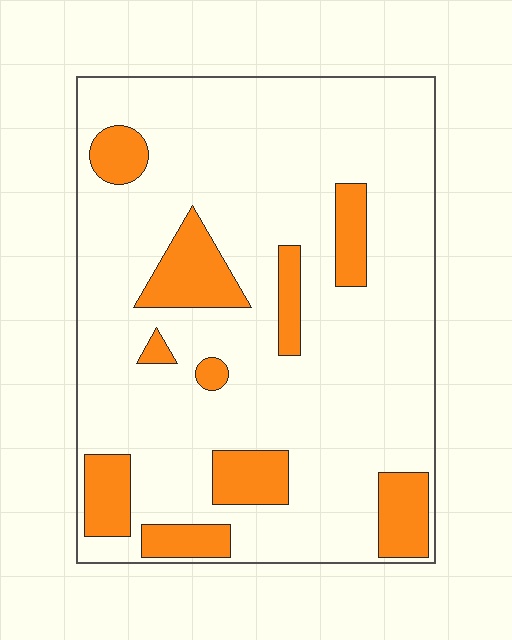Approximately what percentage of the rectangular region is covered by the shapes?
Approximately 20%.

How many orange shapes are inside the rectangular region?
10.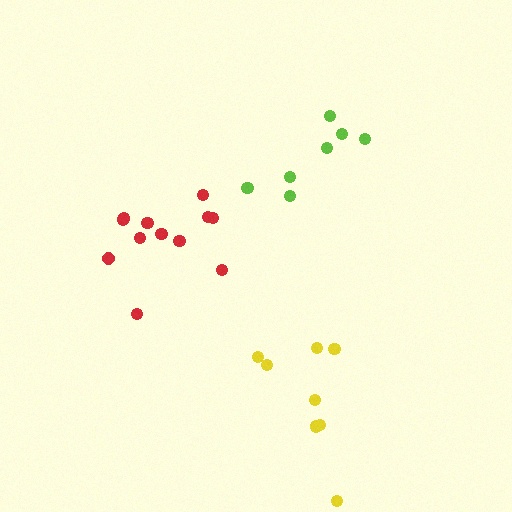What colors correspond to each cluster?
The clusters are colored: lime, yellow, red.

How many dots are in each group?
Group 1: 7 dots, Group 2: 8 dots, Group 3: 12 dots (27 total).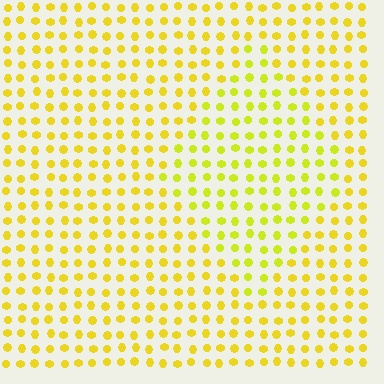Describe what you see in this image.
The image is filled with small yellow elements in a uniform arrangement. A diamond-shaped region is visible where the elements are tinted to a slightly different hue, forming a subtle color boundary.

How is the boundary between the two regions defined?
The boundary is defined purely by a slight shift in hue (about 15 degrees). Spacing, size, and orientation are identical on both sides.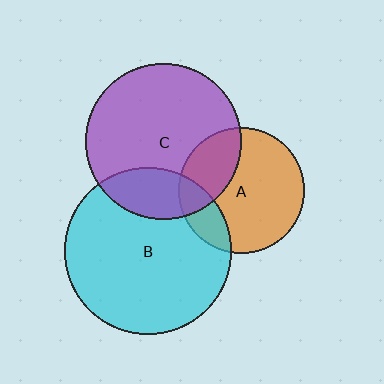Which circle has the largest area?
Circle B (cyan).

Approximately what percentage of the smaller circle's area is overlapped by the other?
Approximately 20%.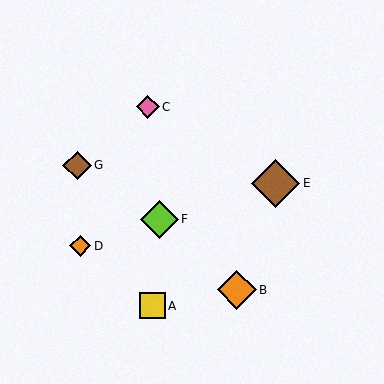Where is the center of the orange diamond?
The center of the orange diamond is at (237, 290).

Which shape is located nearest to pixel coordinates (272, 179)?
The brown diamond (labeled E) at (276, 184) is nearest to that location.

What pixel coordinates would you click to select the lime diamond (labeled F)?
Click at (159, 219) to select the lime diamond F.